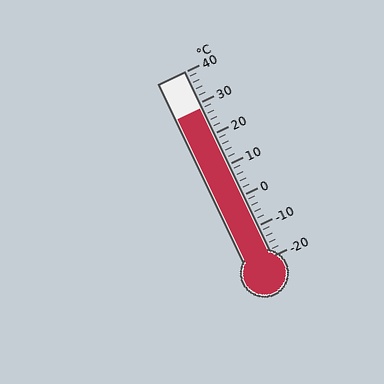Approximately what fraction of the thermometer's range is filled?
The thermometer is filled to approximately 80% of its range.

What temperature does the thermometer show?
The thermometer shows approximately 28°C.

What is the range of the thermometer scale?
The thermometer scale ranges from -20°C to 40°C.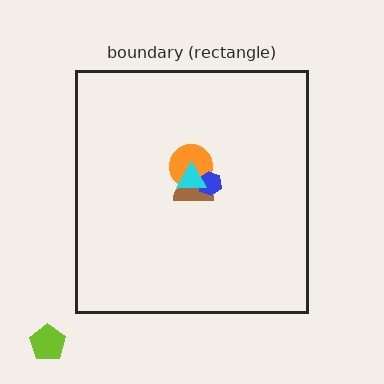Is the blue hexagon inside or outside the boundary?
Inside.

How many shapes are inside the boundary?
4 inside, 1 outside.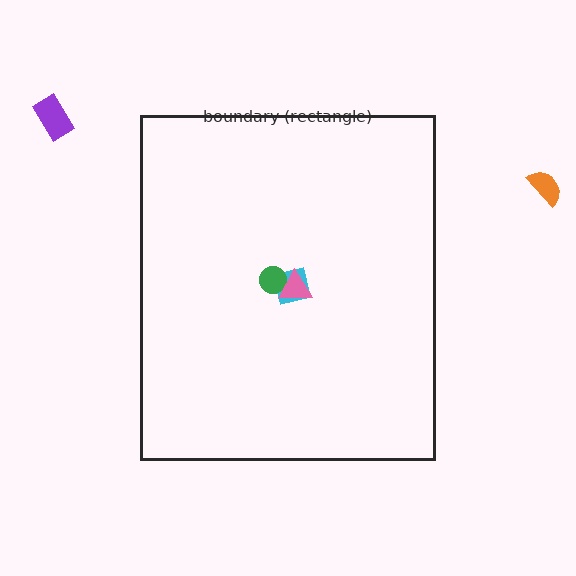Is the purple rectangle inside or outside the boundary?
Outside.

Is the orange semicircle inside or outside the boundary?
Outside.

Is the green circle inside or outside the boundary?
Inside.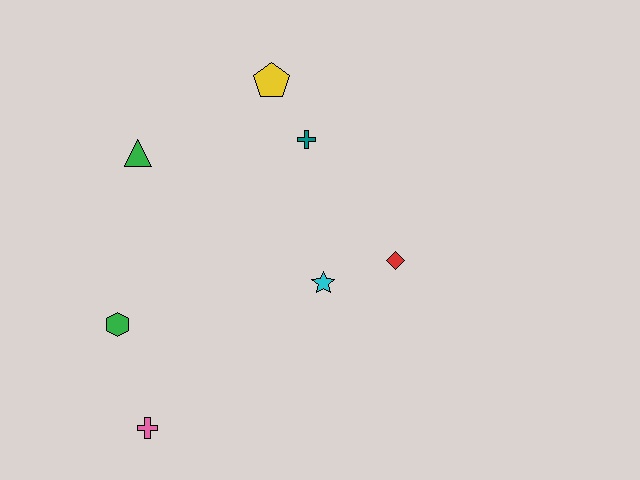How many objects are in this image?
There are 7 objects.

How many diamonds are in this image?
There is 1 diamond.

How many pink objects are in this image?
There is 1 pink object.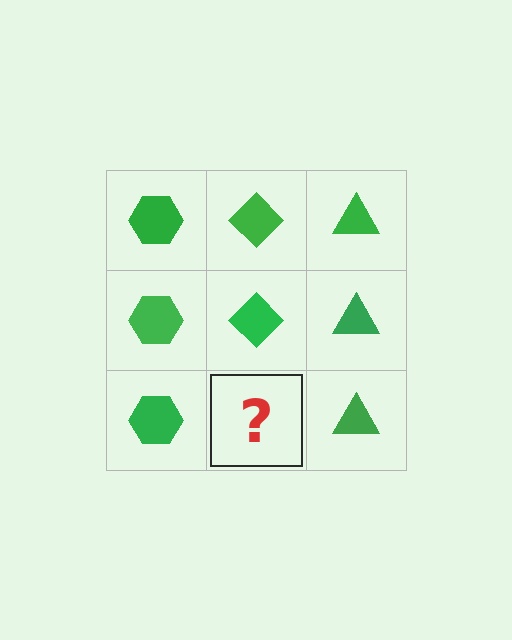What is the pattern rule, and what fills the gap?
The rule is that each column has a consistent shape. The gap should be filled with a green diamond.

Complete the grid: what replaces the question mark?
The question mark should be replaced with a green diamond.